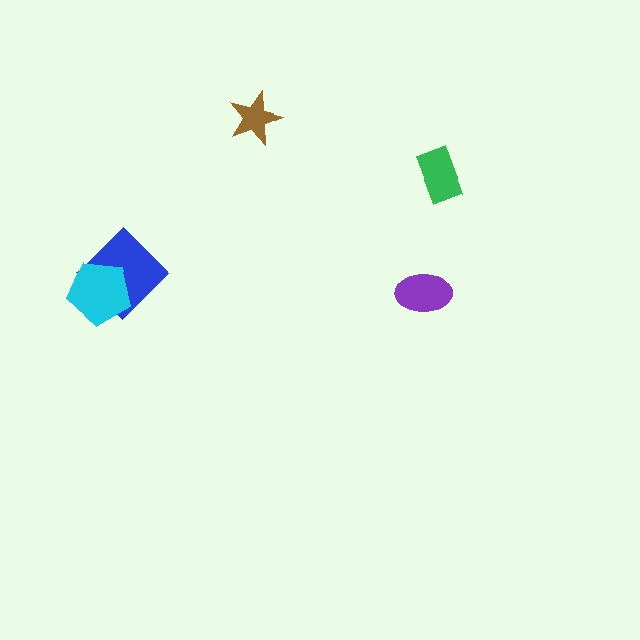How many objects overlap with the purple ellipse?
0 objects overlap with the purple ellipse.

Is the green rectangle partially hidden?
No, no other shape covers it.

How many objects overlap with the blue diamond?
1 object overlaps with the blue diamond.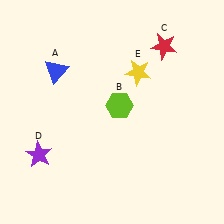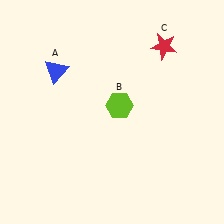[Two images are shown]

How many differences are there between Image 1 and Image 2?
There are 2 differences between the two images.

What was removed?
The yellow star (E), the purple star (D) were removed in Image 2.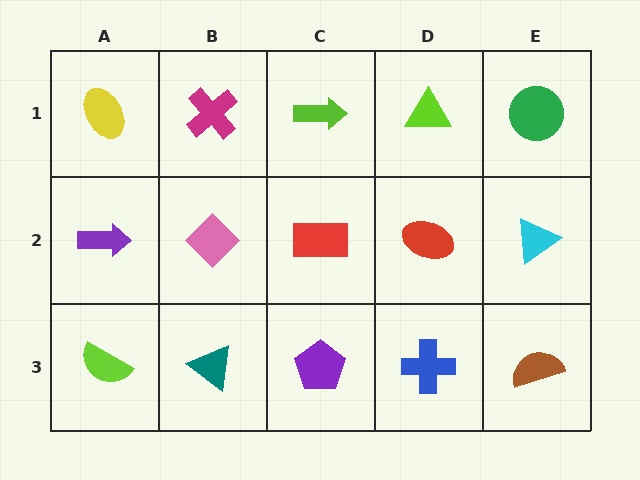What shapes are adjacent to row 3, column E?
A cyan triangle (row 2, column E), a blue cross (row 3, column D).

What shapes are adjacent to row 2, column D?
A lime triangle (row 1, column D), a blue cross (row 3, column D), a red rectangle (row 2, column C), a cyan triangle (row 2, column E).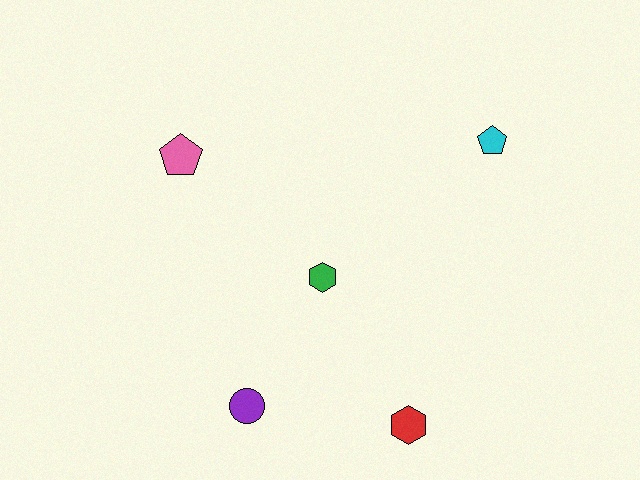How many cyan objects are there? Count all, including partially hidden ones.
There is 1 cyan object.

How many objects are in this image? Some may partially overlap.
There are 5 objects.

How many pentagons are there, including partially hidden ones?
There are 2 pentagons.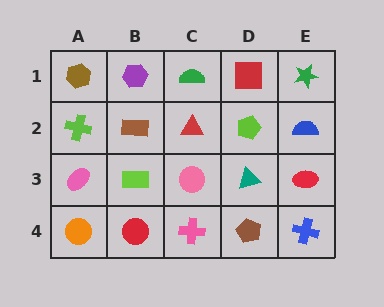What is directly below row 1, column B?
A brown rectangle.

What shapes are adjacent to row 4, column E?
A red ellipse (row 3, column E), a brown pentagon (row 4, column D).